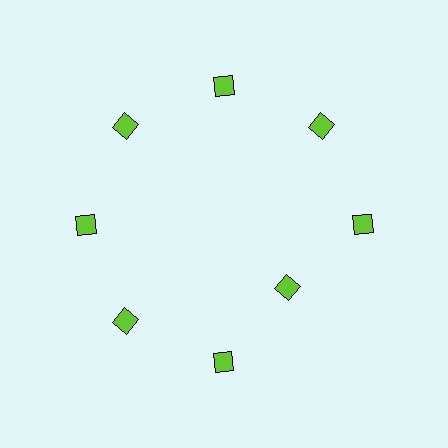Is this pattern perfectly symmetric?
No. The 8 lime diamonds are arranged in a ring, but one element near the 4 o'clock position is pulled inward toward the center, breaking the 8-fold rotational symmetry.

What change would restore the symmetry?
The symmetry would be restored by moving it outward, back onto the ring so that all 8 diamonds sit at equal angles and equal distance from the center.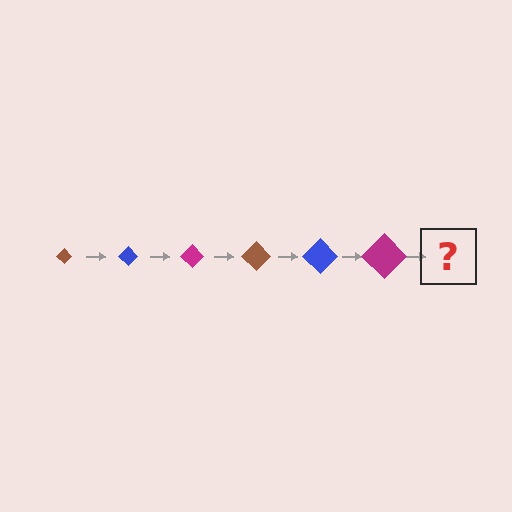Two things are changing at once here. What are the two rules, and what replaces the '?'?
The two rules are that the diamond grows larger each step and the color cycles through brown, blue, and magenta. The '?' should be a brown diamond, larger than the previous one.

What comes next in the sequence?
The next element should be a brown diamond, larger than the previous one.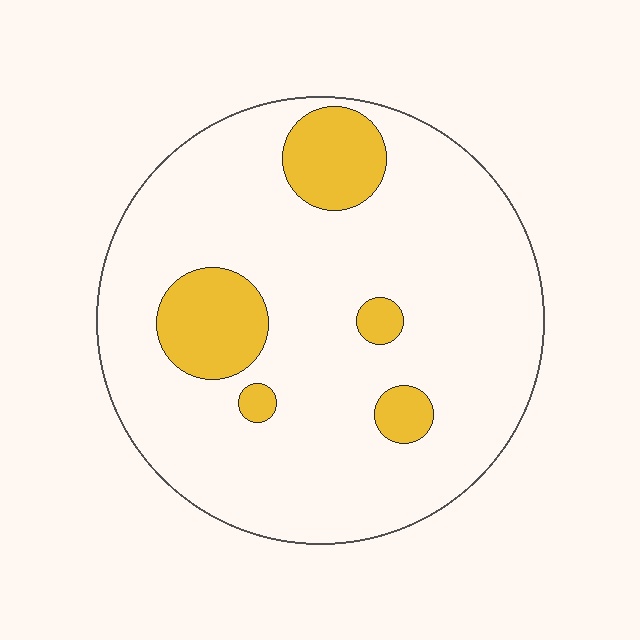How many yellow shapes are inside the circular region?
5.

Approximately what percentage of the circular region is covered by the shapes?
Approximately 15%.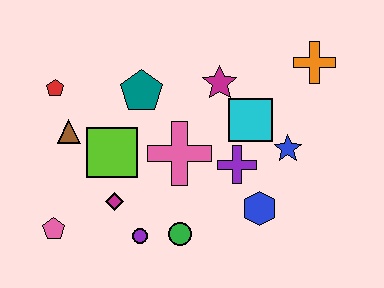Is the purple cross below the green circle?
No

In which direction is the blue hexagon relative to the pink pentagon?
The blue hexagon is to the right of the pink pentagon.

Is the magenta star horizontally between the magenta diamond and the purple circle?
No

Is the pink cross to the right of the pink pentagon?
Yes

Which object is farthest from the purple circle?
The orange cross is farthest from the purple circle.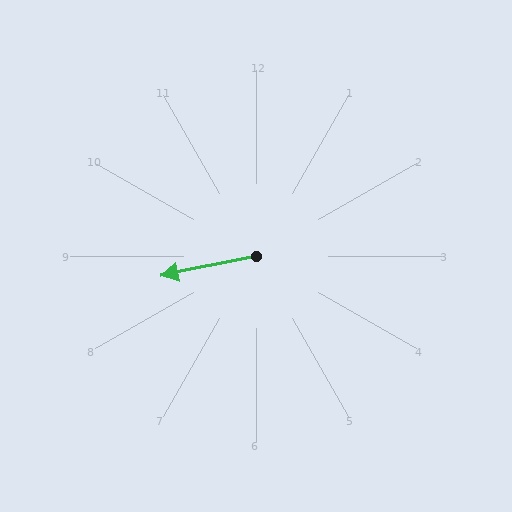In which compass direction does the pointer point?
West.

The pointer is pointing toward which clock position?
Roughly 9 o'clock.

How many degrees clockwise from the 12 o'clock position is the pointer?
Approximately 258 degrees.